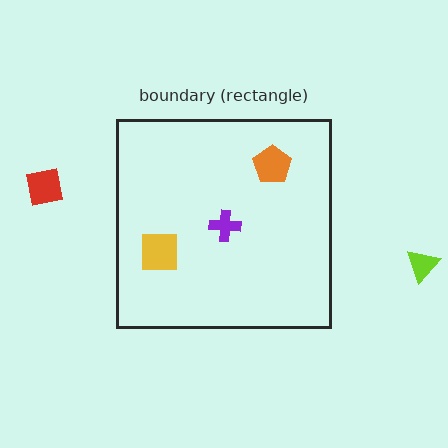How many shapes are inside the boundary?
3 inside, 2 outside.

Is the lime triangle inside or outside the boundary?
Outside.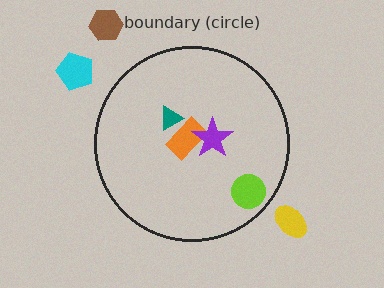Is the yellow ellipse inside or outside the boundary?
Outside.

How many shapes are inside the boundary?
4 inside, 3 outside.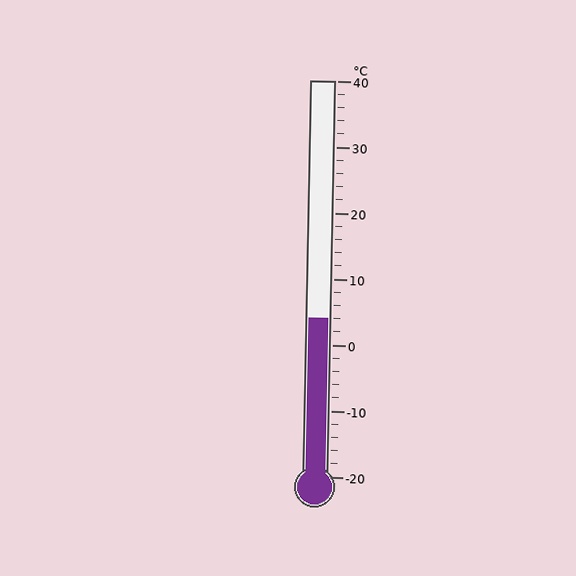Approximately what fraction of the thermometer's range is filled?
The thermometer is filled to approximately 40% of its range.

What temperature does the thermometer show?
The thermometer shows approximately 4°C.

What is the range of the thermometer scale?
The thermometer scale ranges from -20°C to 40°C.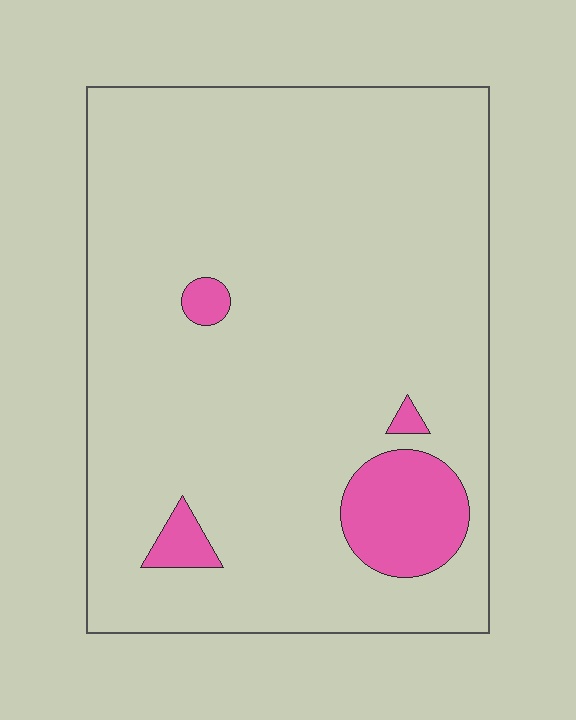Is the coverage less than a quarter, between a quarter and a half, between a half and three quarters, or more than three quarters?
Less than a quarter.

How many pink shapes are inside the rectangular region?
4.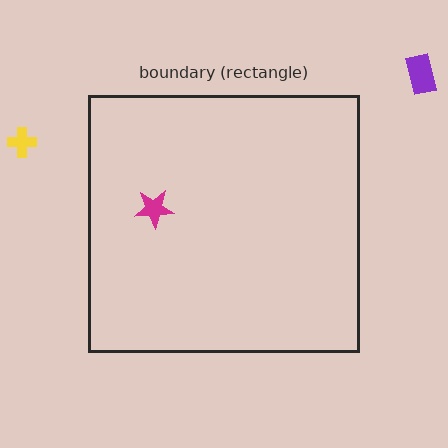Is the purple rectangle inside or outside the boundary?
Outside.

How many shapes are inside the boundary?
1 inside, 2 outside.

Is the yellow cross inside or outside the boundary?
Outside.